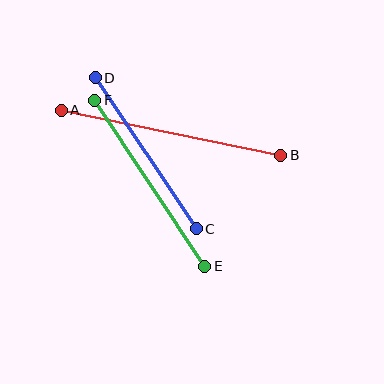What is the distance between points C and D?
The distance is approximately 182 pixels.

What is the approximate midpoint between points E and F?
The midpoint is at approximately (150, 183) pixels.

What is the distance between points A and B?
The distance is approximately 224 pixels.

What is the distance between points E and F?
The distance is approximately 199 pixels.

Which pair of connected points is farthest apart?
Points A and B are farthest apart.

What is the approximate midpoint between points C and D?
The midpoint is at approximately (146, 153) pixels.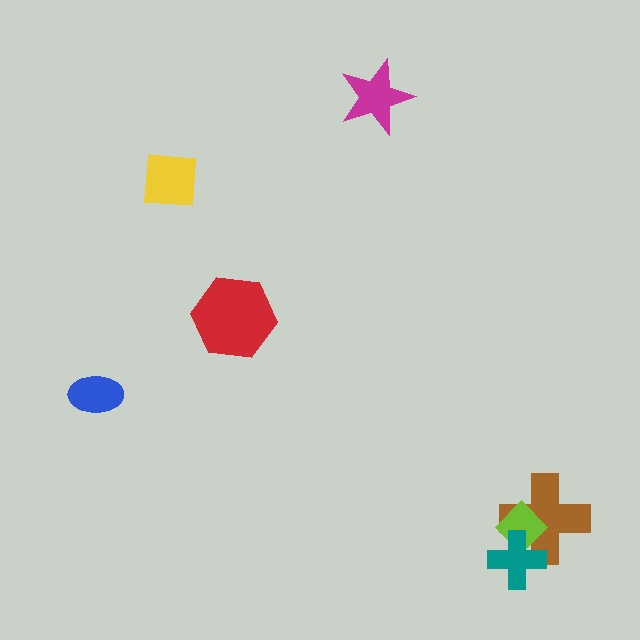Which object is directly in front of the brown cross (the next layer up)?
The lime diamond is directly in front of the brown cross.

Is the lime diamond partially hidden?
Yes, it is partially covered by another shape.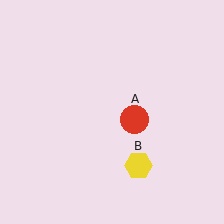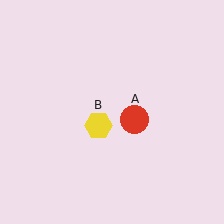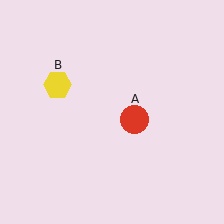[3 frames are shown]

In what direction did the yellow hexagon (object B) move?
The yellow hexagon (object B) moved up and to the left.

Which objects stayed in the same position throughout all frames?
Red circle (object A) remained stationary.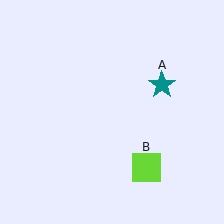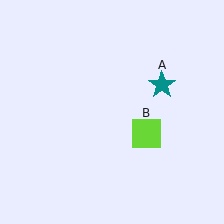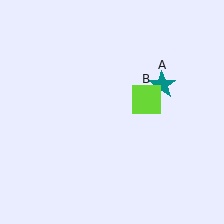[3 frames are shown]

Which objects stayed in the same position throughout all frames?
Teal star (object A) remained stationary.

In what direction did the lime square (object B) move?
The lime square (object B) moved up.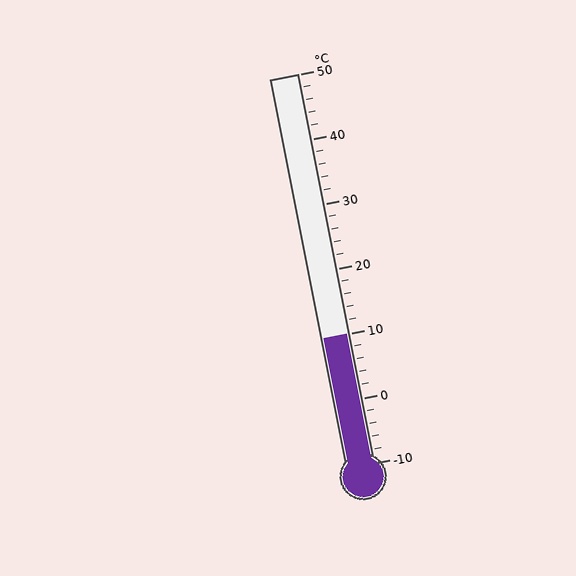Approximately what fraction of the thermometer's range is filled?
The thermometer is filled to approximately 35% of its range.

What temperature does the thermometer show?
The thermometer shows approximately 10°C.